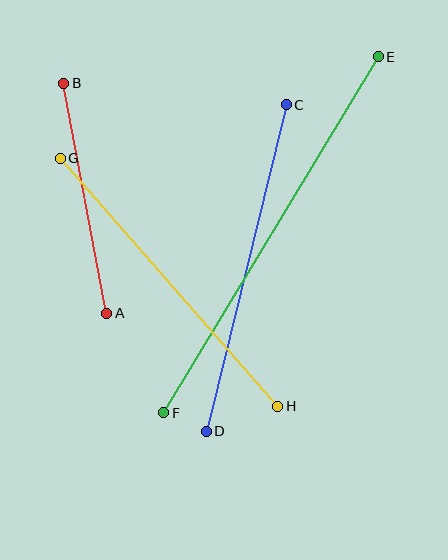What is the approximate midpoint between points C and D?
The midpoint is at approximately (246, 268) pixels.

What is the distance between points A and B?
The distance is approximately 234 pixels.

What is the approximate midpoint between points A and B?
The midpoint is at approximately (85, 198) pixels.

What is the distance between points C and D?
The distance is approximately 336 pixels.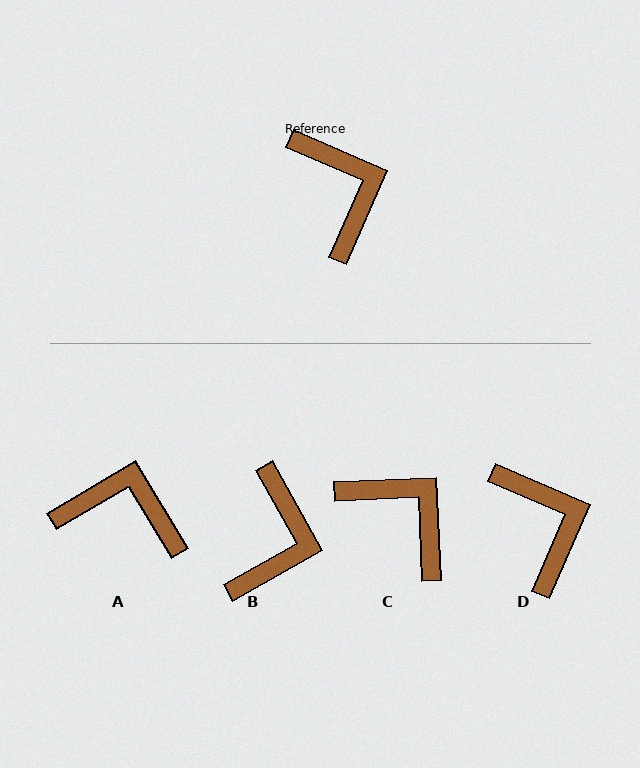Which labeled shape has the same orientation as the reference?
D.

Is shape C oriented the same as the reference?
No, it is off by about 26 degrees.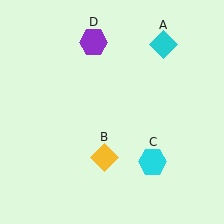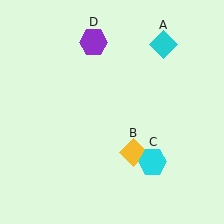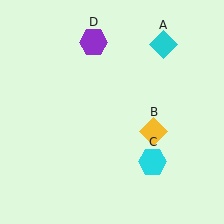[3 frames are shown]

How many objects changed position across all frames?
1 object changed position: yellow diamond (object B).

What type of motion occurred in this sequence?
The yellow diamond (object B) rotated counterclockwise around the center of the scene.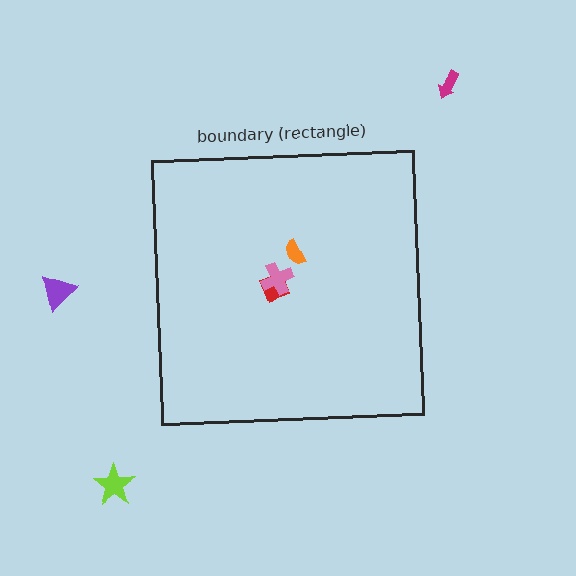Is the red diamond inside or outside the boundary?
Inside.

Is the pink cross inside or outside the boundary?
Inside.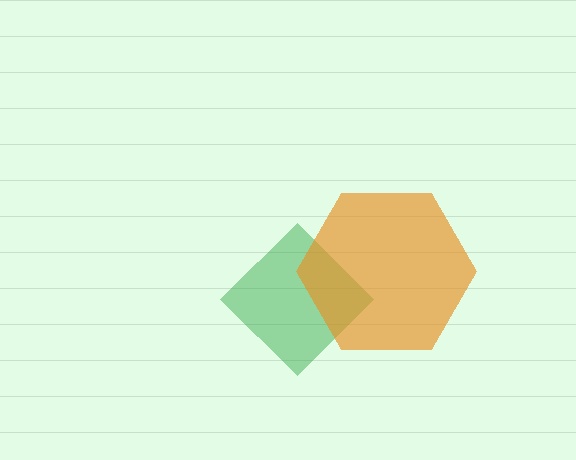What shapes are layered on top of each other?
The layered shapes are: a green diamond, an orange hexagon.